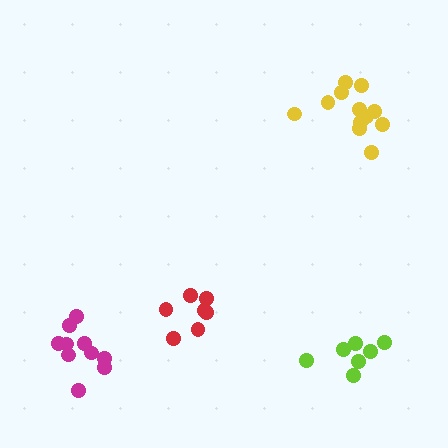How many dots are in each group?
Group 1: 7 dots, Group 2: 12 dots, Group 3: 7 dots, Group 4: 10 dots (36 total).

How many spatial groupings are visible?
There are 4 spatial groupings.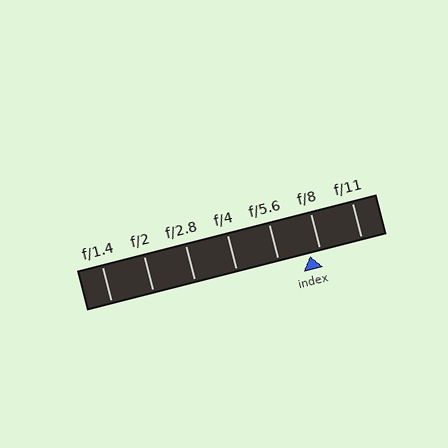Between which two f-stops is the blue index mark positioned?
The index mark is between f/5.6 and f/8.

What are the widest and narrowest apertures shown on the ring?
The widest aperture shown is f/1.4 and the narrowest is f/11.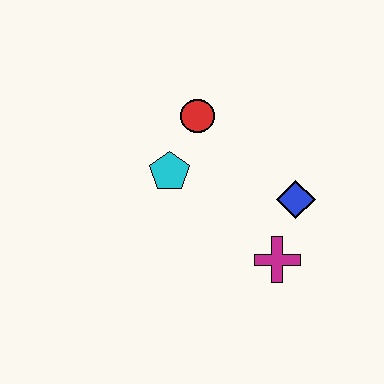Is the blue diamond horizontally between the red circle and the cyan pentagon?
No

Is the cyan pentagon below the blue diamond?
No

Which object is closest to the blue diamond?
The magenta cross is closest to the blue diamond.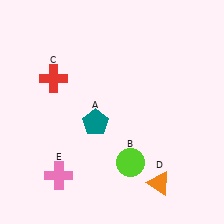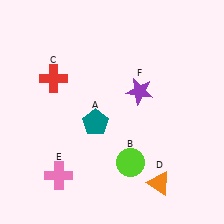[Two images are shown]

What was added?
A purple star (F) was added in Image 2.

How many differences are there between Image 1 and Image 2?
There is 1 difference between the two images.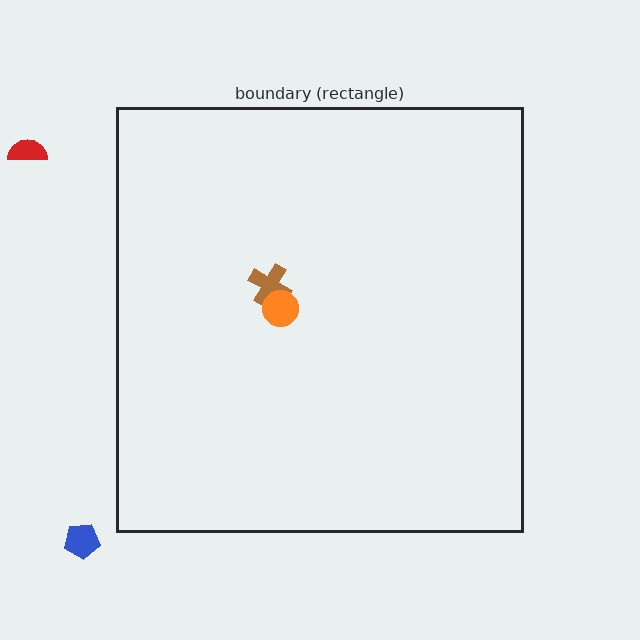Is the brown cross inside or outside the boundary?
Inside.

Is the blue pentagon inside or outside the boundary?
Outside.